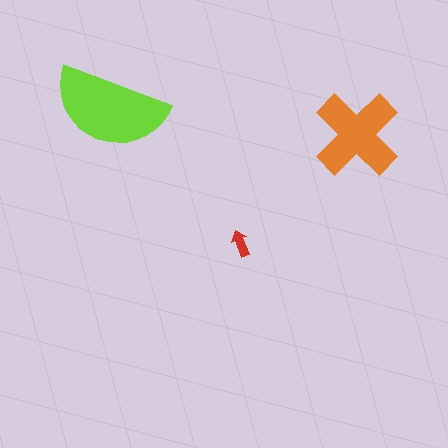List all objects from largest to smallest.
The lime semicircle, the orange cross, the red arrow.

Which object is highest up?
The lime semicircle is topmost.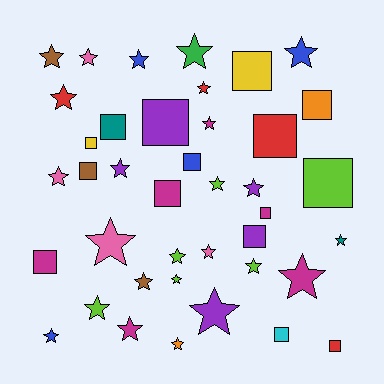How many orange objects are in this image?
There are 2 orange objects.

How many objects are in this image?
There are 40 objects.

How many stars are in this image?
There are 25 stars.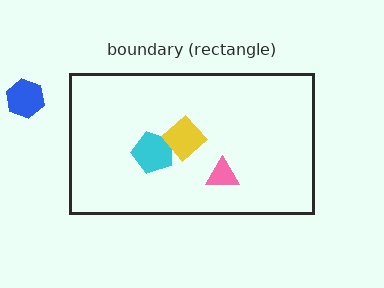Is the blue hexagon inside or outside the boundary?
Outside.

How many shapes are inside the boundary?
3 inside, 1 outside.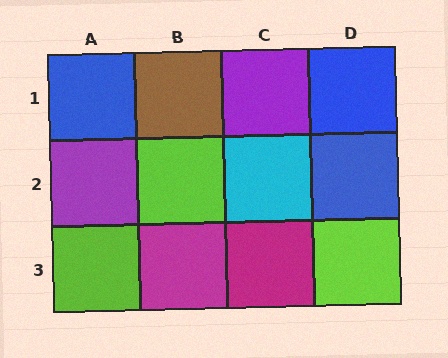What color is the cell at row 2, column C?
Cyan.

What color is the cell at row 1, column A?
Blue.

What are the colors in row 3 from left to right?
Lime, magenta, magenta, lime.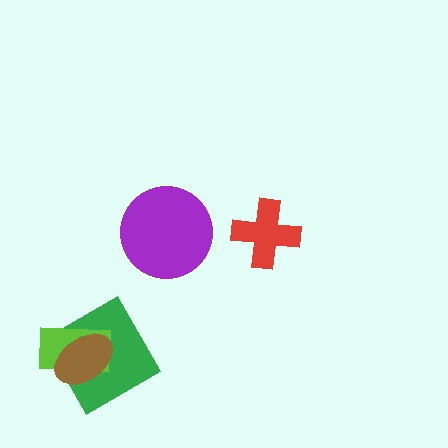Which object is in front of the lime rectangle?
The brown ellipse is in front of the lime rectangle.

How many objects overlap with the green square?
2 objects overlap with the green square.